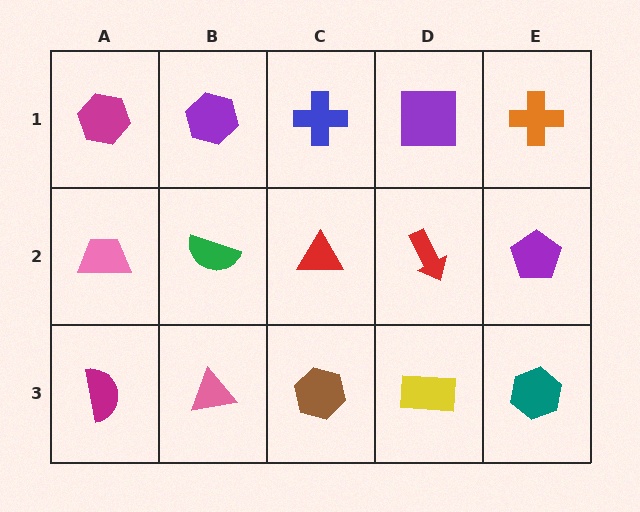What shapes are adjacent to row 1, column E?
A purple pentagon (row 2, column E), a purple square (row 1, column D).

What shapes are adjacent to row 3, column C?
A red triangle (row 2, column C), a pink triangle (row 3, column B), a yellow rectangle (row 3, column D).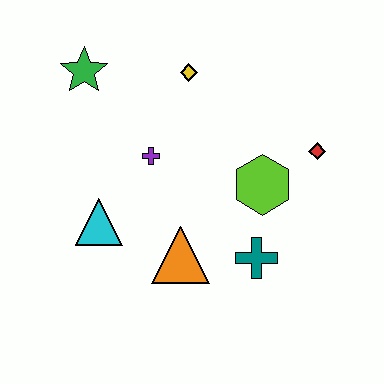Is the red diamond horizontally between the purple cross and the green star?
No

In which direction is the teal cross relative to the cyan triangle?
The teal cross is to the right of the cyan triangle.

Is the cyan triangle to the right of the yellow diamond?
No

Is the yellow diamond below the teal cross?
No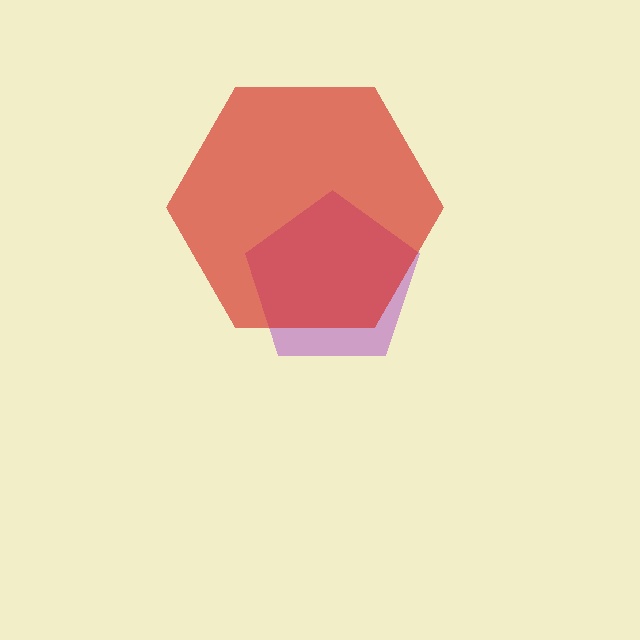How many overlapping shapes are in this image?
There are 2 overlapping shapes in the image.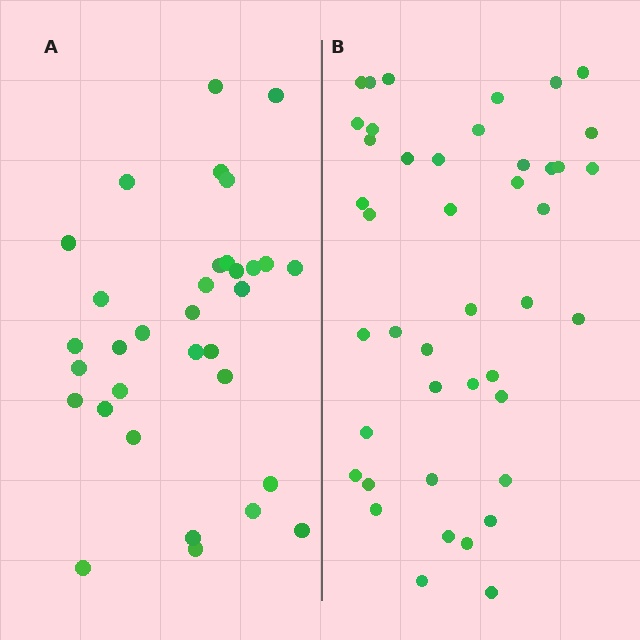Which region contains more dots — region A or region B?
Region B (the right region) has more dots.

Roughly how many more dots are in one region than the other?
Region B has roughly 10 or so more dots than region A.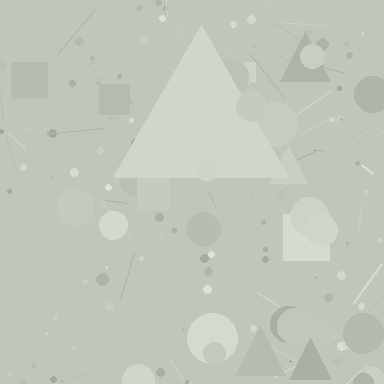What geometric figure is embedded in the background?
A triangle is embedded in the background.